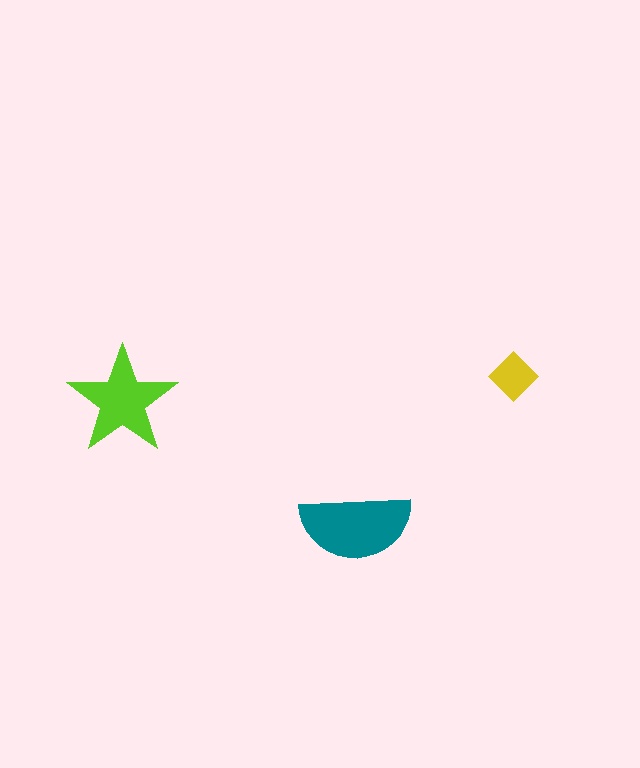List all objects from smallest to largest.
The yellow diamond, the lime star, the teal semicircle.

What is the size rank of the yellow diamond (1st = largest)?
3rd.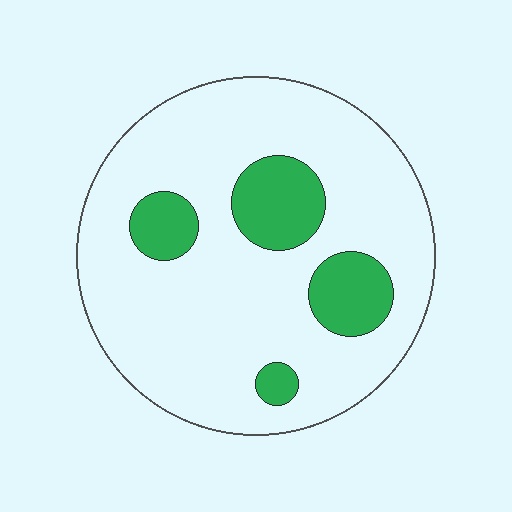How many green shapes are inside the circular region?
4.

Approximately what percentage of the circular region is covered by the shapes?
Approximately 20%.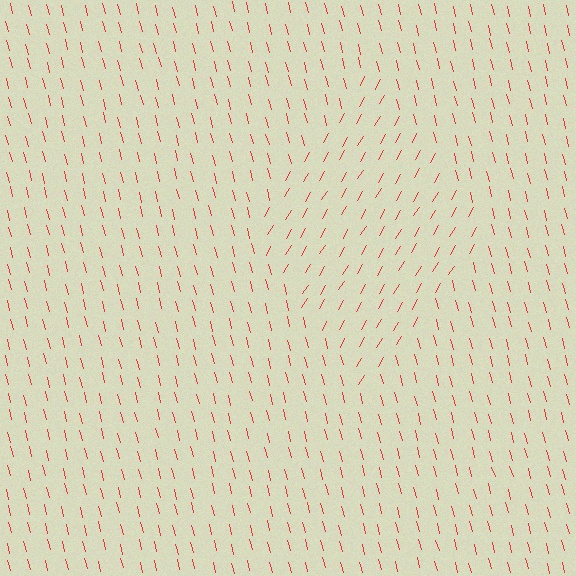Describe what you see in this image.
The image is filled with small red line segments. A diamond region in the image has lines oriented differently from the surrounding lines, creating a visible texture boundary.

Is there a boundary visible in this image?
Yes, there is a texture boundary formed by a change in line orientation.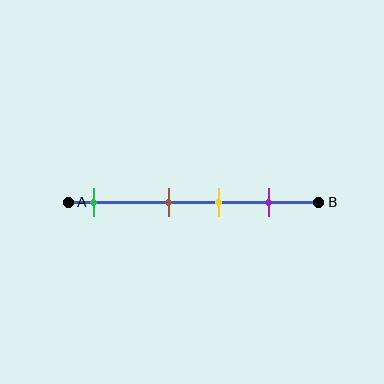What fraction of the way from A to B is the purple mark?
The purple mark is approximately 80% (0.8) of the way from A to B.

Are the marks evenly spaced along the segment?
No, the marks are not evenly spaced.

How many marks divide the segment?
There are 4 marks dividing the segment.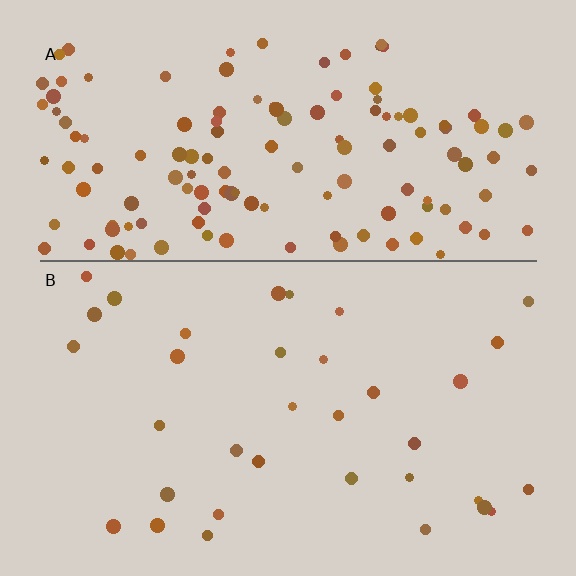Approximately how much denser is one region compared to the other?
Approximately 3.9× — region A over region B.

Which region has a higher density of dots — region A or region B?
A (the top).